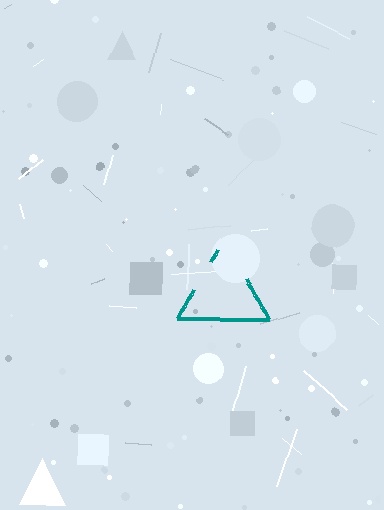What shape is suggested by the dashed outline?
The dashed outline suggests a triangle.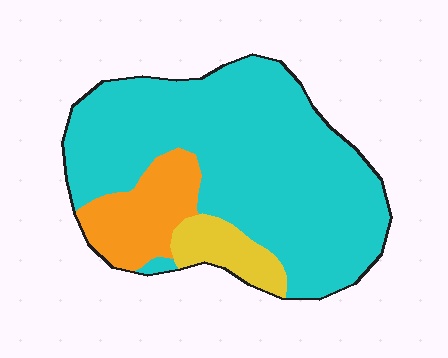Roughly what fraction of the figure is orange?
Orange covers about 15% of the figure.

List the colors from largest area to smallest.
From largest to smallest: cyan, orange, yellow.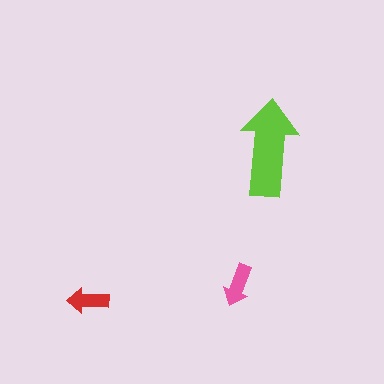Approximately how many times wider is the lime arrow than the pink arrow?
About 2 times wider.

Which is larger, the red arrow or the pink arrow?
The pink one.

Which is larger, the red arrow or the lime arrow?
The lime one.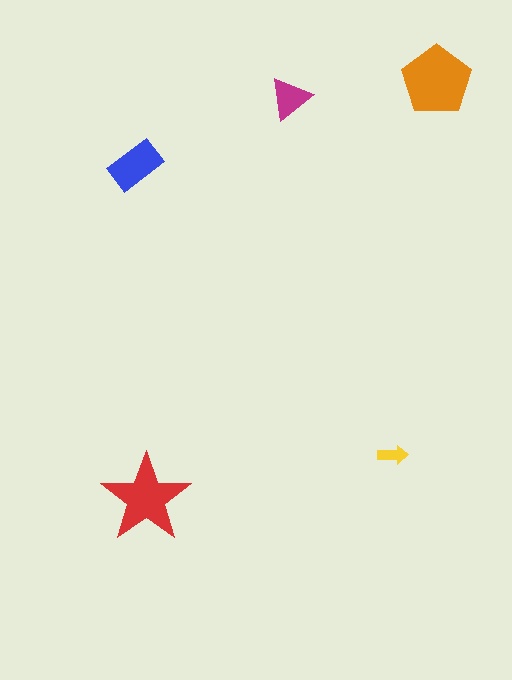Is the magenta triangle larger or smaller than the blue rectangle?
Smaller.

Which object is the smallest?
The yellow arrow.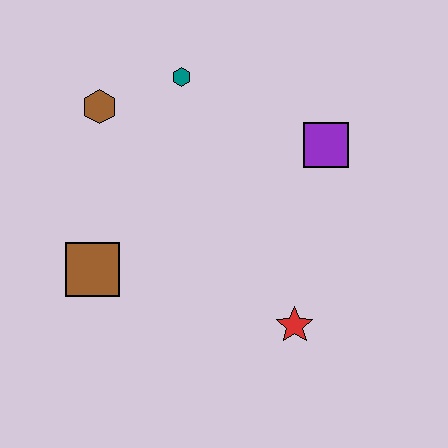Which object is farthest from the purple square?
The brown square is farthest from the purple square.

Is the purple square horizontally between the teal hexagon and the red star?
No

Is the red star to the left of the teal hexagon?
No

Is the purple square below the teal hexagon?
Yes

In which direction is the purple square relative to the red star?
The purple square is above the red star.